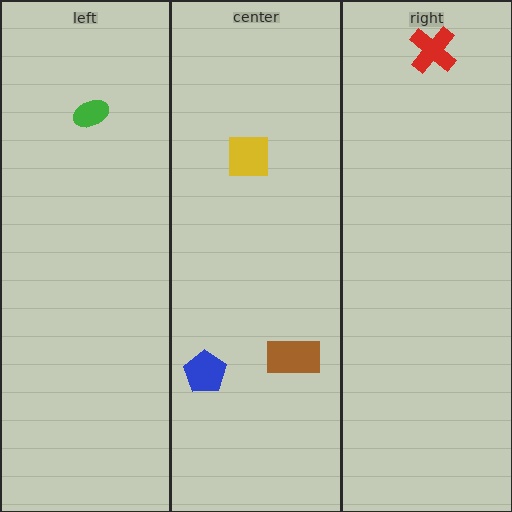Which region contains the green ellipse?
The left region.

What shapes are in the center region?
The blue pentagon, the brown rectangle, the yellow square.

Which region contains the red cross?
The right region.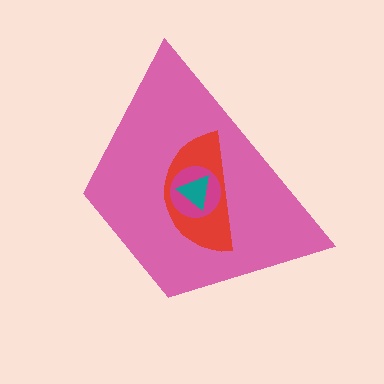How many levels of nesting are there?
4.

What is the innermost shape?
The teal triangle.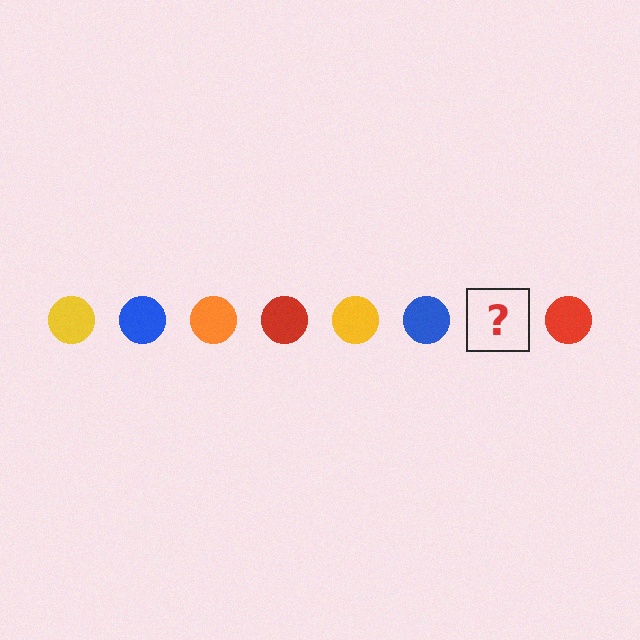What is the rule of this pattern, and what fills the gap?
The rule is that the pattern cycles through yellow, blue, orange, red circles. The gap should be filled with an orange circle.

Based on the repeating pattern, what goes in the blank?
The blank should be an orange circle.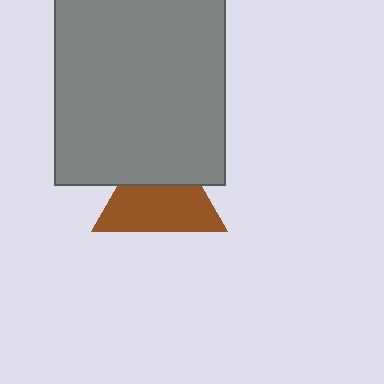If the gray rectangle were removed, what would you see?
You would see the complete brown triangle.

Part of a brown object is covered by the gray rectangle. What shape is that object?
It is a triangle.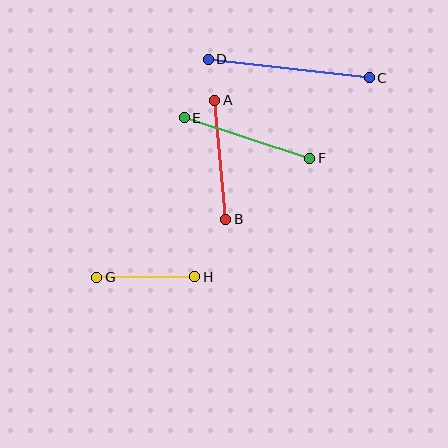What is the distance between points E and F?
The distance is approximately 132 pixels.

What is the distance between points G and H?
The distance is approximately 98 pixels.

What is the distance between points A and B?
The distance is approximately 120 pixels.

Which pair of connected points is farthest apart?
Points C and D are farthest apart.